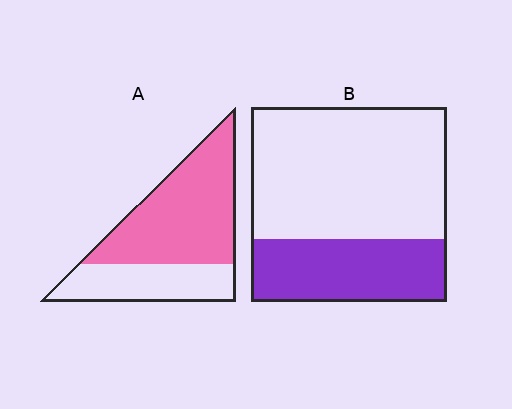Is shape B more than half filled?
No.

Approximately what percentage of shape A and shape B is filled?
A is approximately 65% and B is approximately 30%.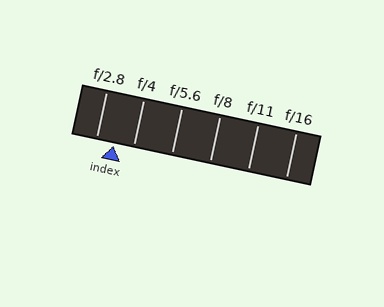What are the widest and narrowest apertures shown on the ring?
The widest aperture shown is f/2.8 and the narrowest is f/16.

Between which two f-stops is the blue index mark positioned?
The index mark is between f/2.8 and f/4.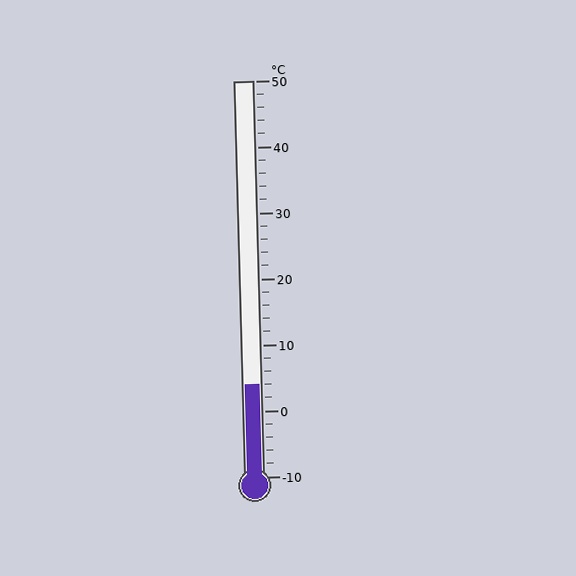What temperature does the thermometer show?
The thermometer shows approximately 4°C.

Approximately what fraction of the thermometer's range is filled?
The thermometer is filled to approximately 25% of its range.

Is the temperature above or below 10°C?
The temperature is below 10°C.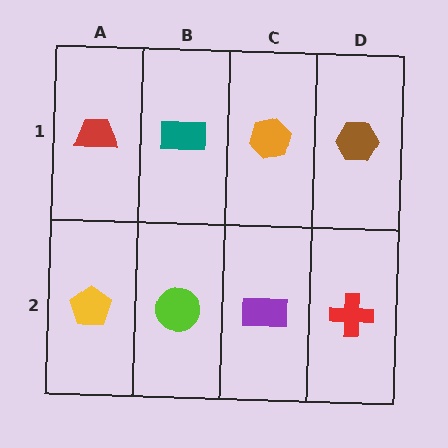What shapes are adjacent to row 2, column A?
A red trapezoid (row 1, column A), a lime circle (row 2, column B).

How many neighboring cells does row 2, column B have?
3.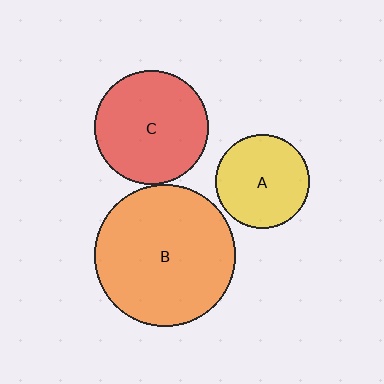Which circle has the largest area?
Circle B (orange).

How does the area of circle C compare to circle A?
Approximately 1.5 times.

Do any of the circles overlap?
No, none of the circles overlap.